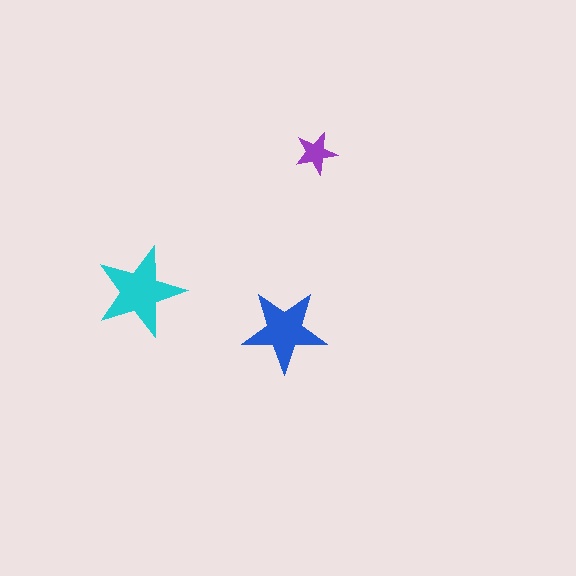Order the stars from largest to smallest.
the cyan one, the blue one, the purple one.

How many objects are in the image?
There are 3 objects in the image.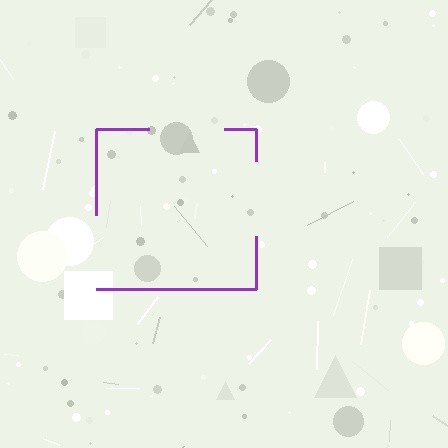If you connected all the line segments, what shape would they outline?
They would outline a square.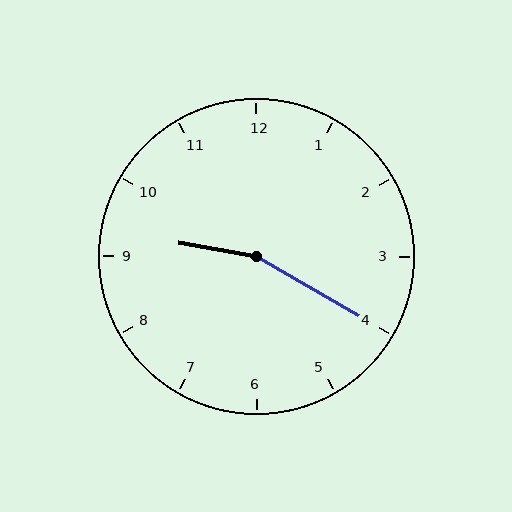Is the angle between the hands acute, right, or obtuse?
It is obtuse.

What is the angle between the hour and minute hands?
Approximately 160 degrees.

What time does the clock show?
9:20.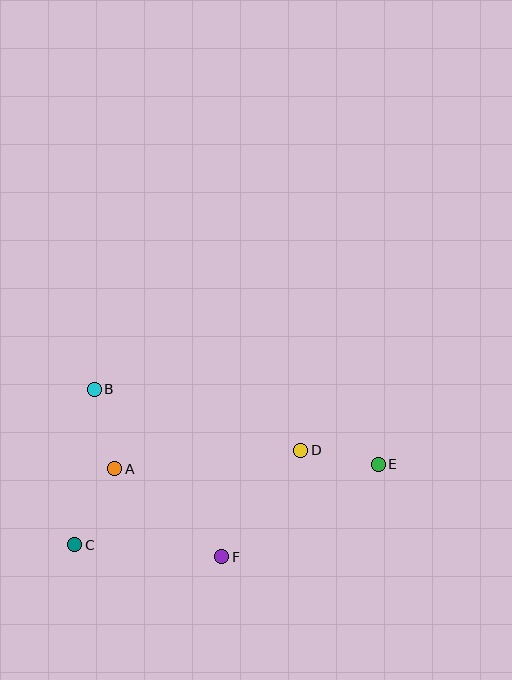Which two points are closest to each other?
Points D and E are closest to each other.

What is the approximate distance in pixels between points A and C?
The distance between A and C is approximately 86 pixels.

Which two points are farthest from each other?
Points C and E are farthest from each other.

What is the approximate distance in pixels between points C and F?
The distance between C and F is approximately 147 pixels.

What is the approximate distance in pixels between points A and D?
The distance between A and D is approximately 187 pixels.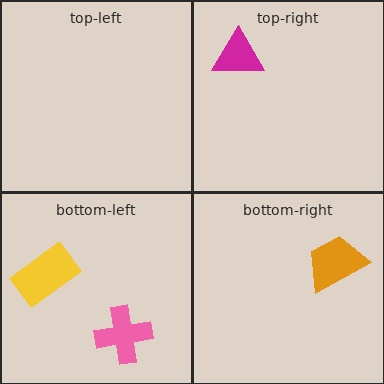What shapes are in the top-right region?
The magenta triangle.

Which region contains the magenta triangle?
The top-right region.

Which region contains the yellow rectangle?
The bottom-left region.